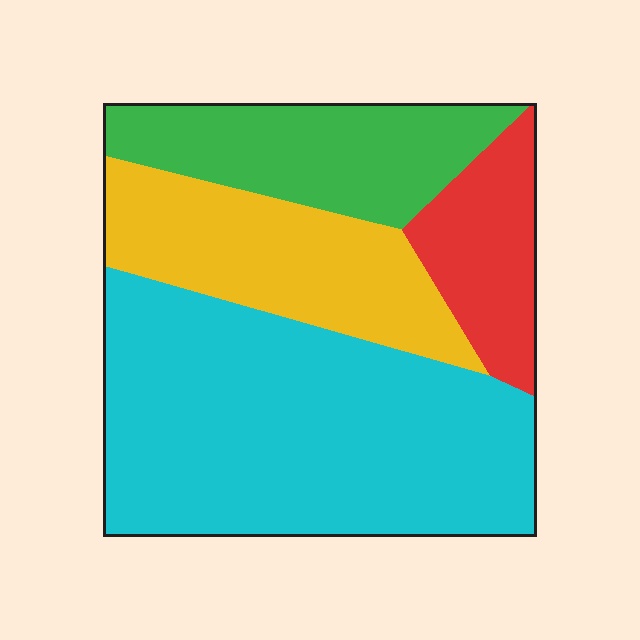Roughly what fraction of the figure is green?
Green takes up about one fifth (1/5) of the figure.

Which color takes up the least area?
Red, at roughly 10%.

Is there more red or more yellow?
Yellow.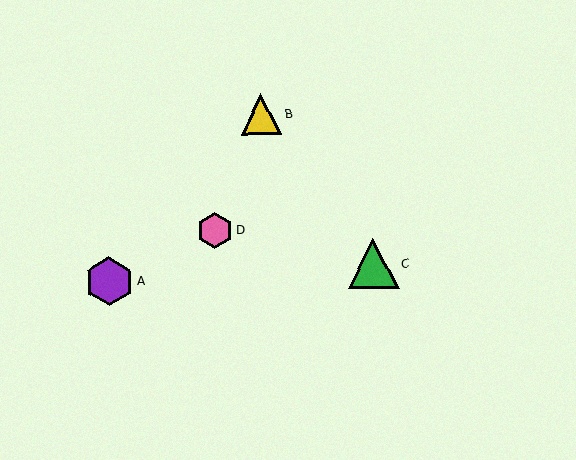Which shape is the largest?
The green triangle (labeled C) is the largest.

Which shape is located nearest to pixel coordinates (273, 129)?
The yellow triangle (labeled B) at (261, 115) is nearest to that location.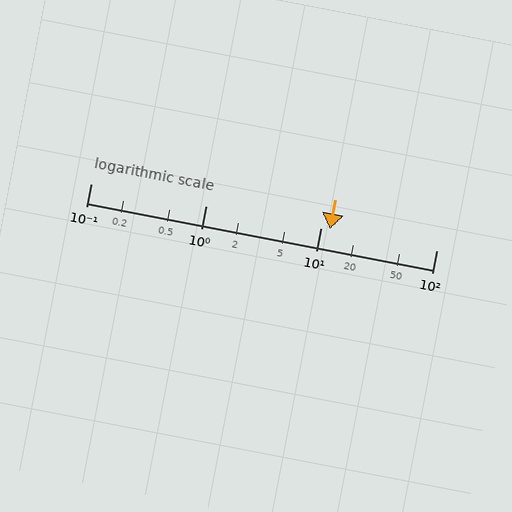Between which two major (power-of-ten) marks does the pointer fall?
The pointer is between 10 and 100.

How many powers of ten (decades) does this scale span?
The scale spans 3 decades, from 0.1 to 100.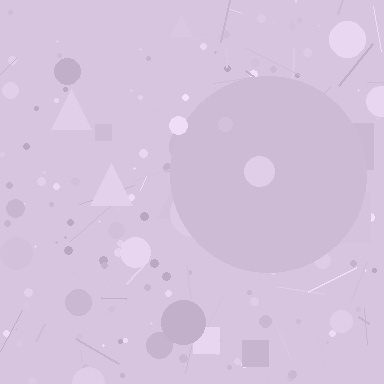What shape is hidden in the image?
A circle is hidden in the image.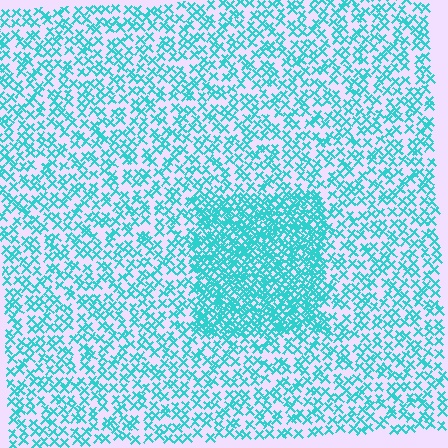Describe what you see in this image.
The image contains small cyan elements arranged at two different densities. A rectangle-shaped region is visible where the elements are more densely packed than the surrounding area.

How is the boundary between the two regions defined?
The boundary is defined by a change in element density (approximately 2.3x ratio). All elements are the same color, size, and shape.